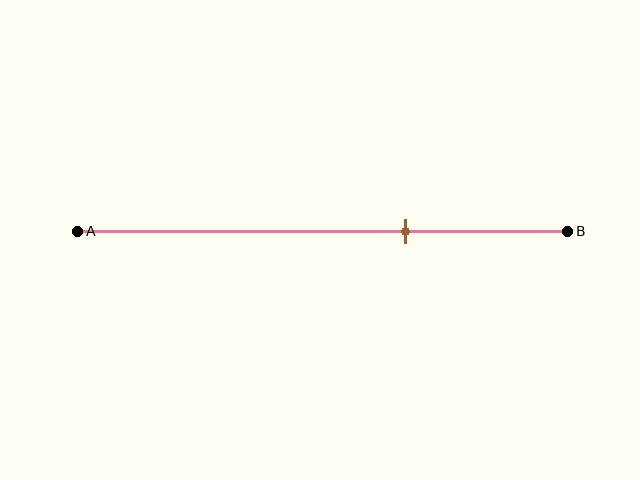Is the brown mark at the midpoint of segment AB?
No, the mark is at about 65% from A, not at the 50% midpoint.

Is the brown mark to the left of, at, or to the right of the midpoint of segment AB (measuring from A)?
The brown mark is to the right of the midpoint of segment AB.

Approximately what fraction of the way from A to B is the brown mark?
The brown mark is approximately 65% of the way from A to B.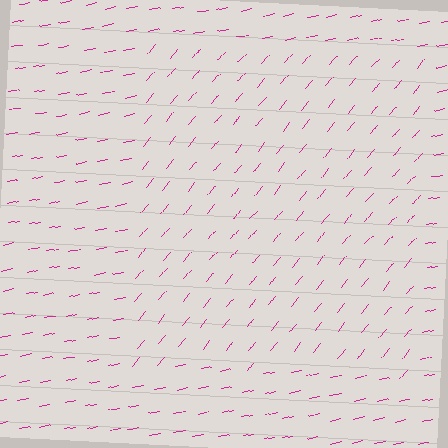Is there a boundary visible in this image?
Yes, there is a texture boundary formed by a change in line orientation.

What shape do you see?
I see a rectangle.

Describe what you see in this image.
The image is filled with small magenta line segments. A rectangle region in the image has lines oriented differently from the surrounding lines, creating a visible texture boundary.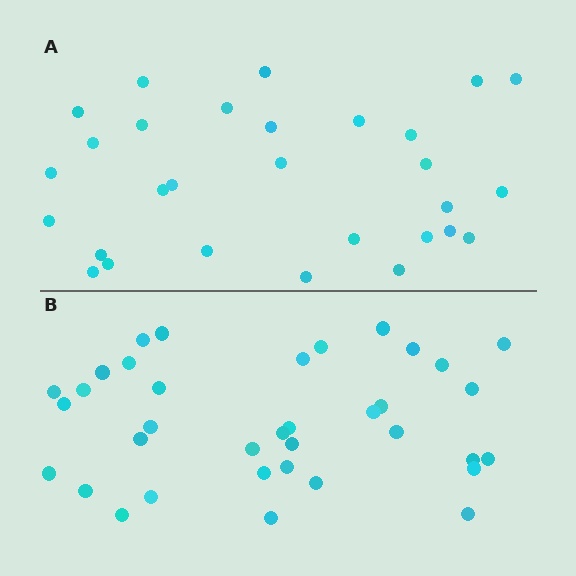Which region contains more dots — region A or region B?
Region B (the bottom region) has more dots.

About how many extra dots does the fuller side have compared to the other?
Region B has roughly 8 or so more dots than region A.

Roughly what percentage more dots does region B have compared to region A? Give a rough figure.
About 25% more.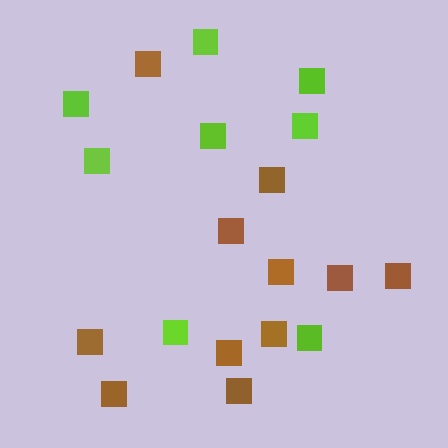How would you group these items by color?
There are 2 groups: one group of lime squares (8) and one group of brown squares (11).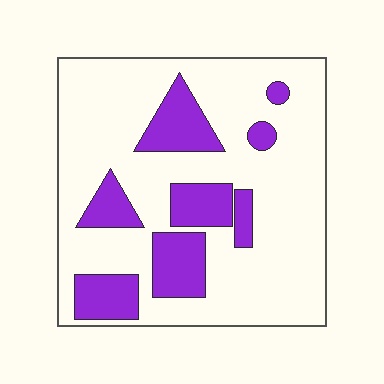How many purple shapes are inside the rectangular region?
8.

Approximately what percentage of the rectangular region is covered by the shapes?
Approximately 25%.